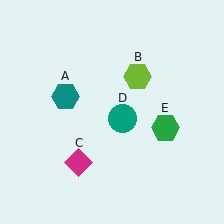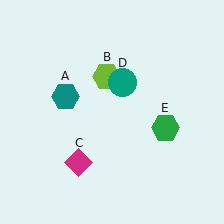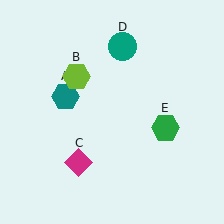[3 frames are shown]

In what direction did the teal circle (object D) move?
The teal circle (object D) moved up.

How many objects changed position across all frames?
2 objects changed position: lime hexagon (object B), teal circle (object D).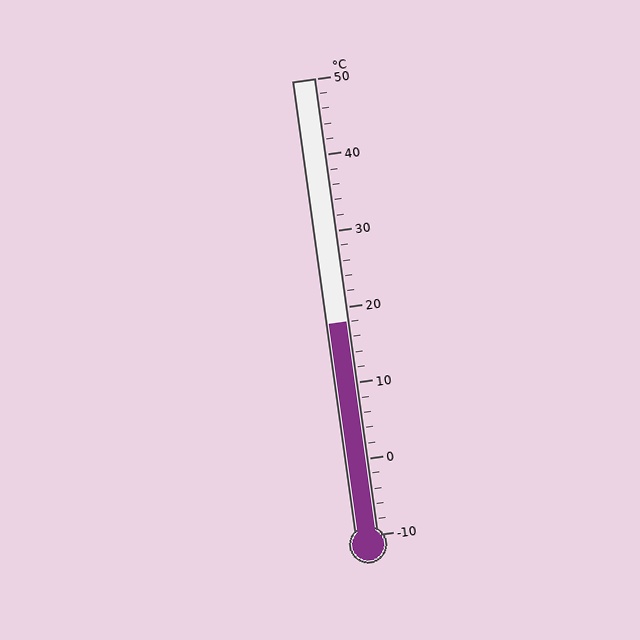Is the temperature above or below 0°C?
The temperature is above 0°C.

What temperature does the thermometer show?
The thermometer shows approximately 18°C.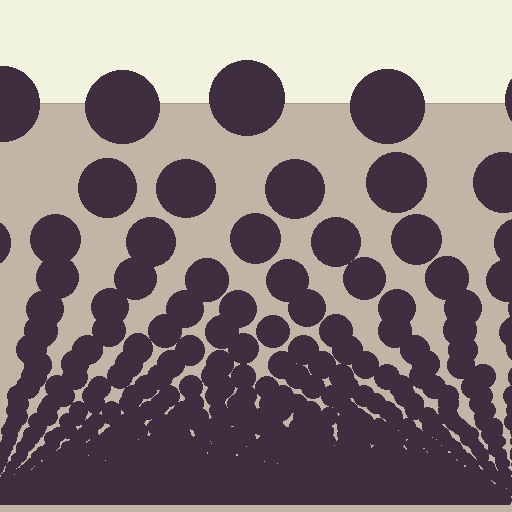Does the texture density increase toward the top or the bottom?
Density increases toward the bottom.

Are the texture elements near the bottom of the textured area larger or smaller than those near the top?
Smaller. The gradient is inverted — elements near the bottom are smaller and denser.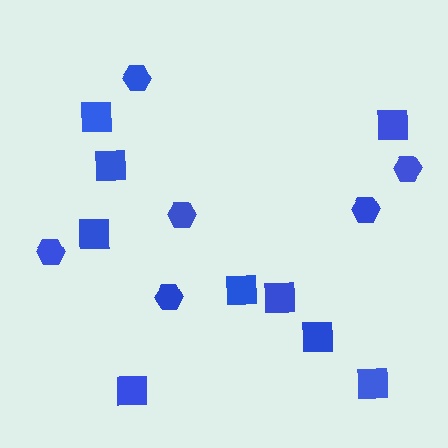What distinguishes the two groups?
There are 2 groups: one group of squares (9) and one group of hexagons (6).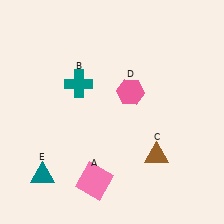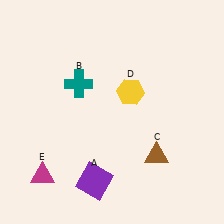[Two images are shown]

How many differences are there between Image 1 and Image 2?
There are 3 differences between the two images.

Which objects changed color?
A changed from pink to purple. D changed from pink to yellow. E changed from teal to magenta.